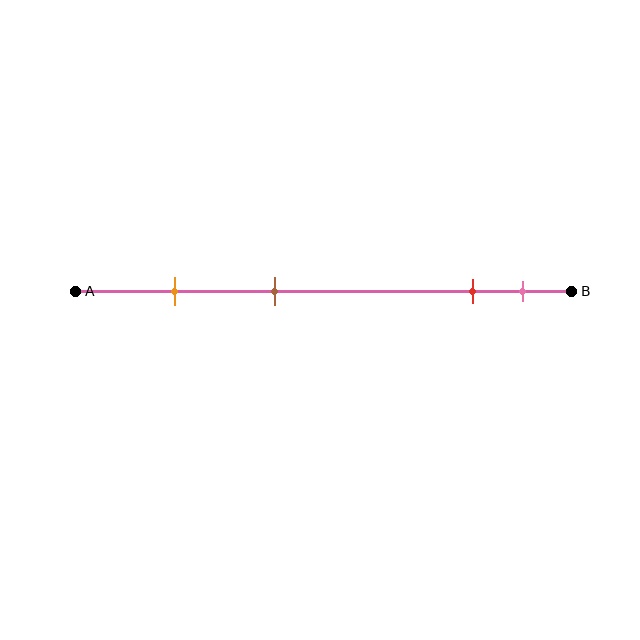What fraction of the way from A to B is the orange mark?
The orange mark is approximately 20% (0.2) of the way from A to B.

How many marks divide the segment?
There are 4 marks dividing the segment.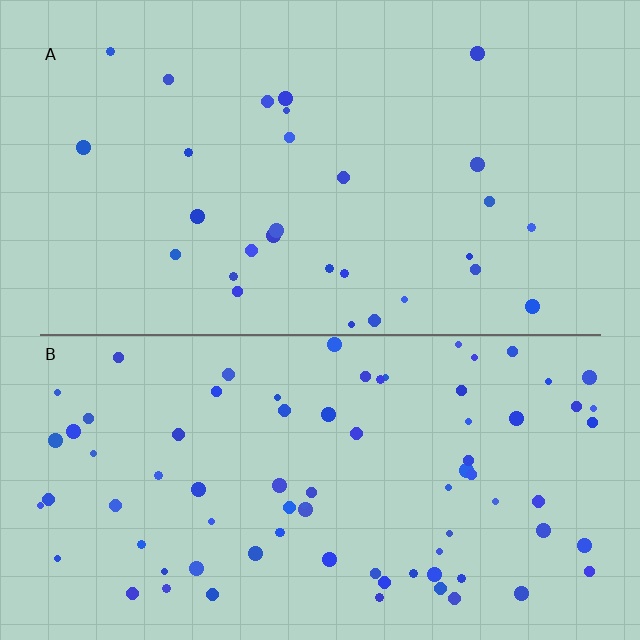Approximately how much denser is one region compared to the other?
Approximately 2.8× — region B over region A.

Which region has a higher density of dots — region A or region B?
B (the bottom).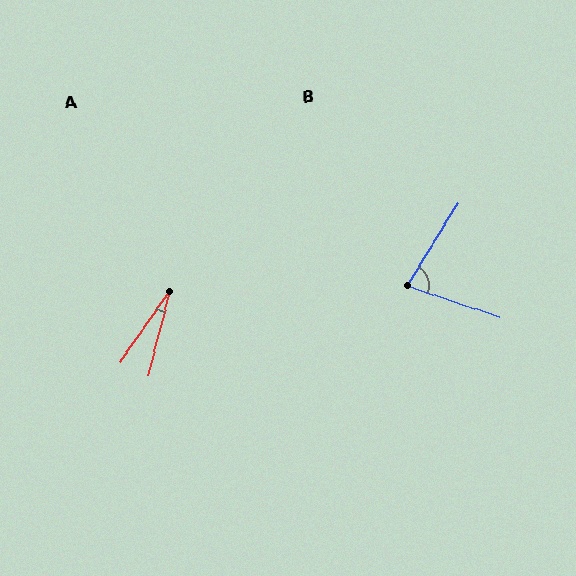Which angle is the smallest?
A, at approximately 21 degrees.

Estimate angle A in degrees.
Approximately 21 degrees.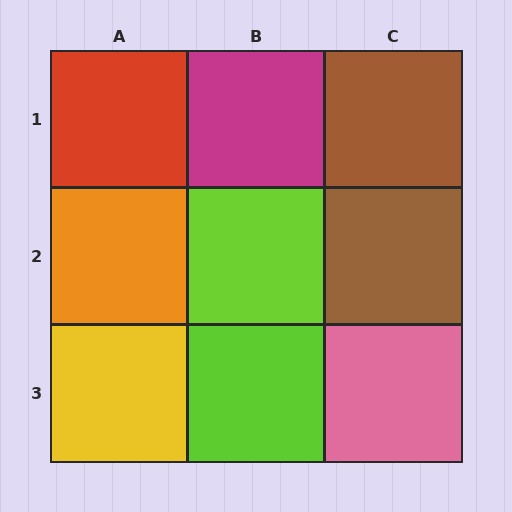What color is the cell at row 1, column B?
Magenta.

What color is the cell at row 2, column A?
Orange.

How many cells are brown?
2 cells are brown.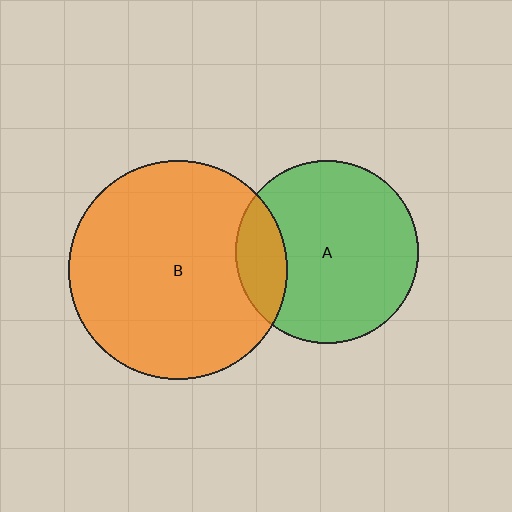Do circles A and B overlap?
Yes.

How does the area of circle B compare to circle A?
Approximately 1.4 times.